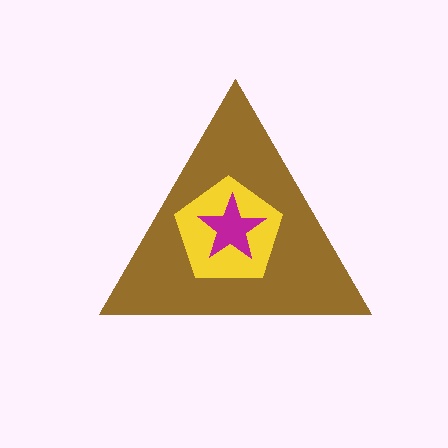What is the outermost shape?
The brown triangle.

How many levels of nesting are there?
3.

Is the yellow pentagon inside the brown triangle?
Yes.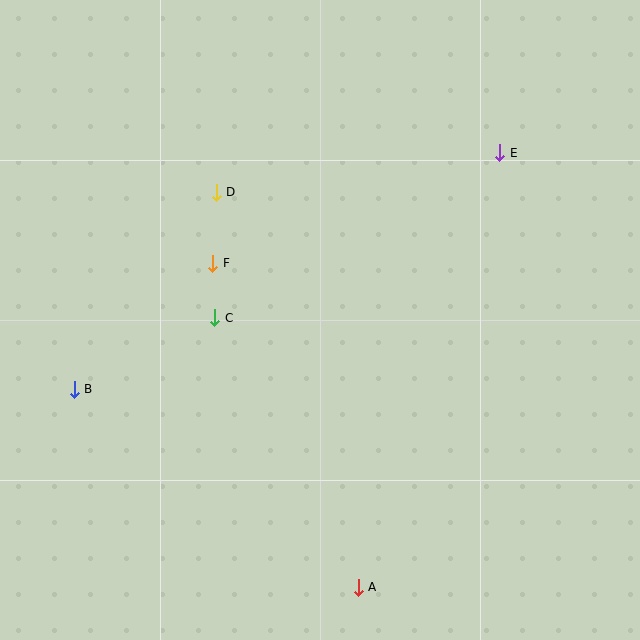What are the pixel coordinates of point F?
Point F is at (213, 263).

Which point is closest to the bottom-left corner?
Point B is closest to the bottom-left corner.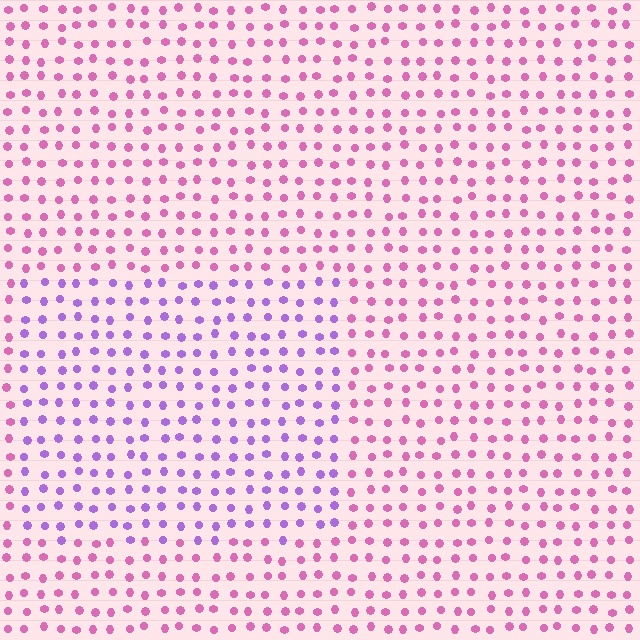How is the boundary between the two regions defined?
The boundary is defined purely by a slight shift in hue (about 45 degrees). Spacing, size, and orientation are identical on both sides.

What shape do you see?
I see a rectangle.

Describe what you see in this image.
The image is filled with small pink elements in a uniform arrangement. A rectangle-shaped region is visible where the elements are tinted to a slightly different hue, forming a subtle color boundary.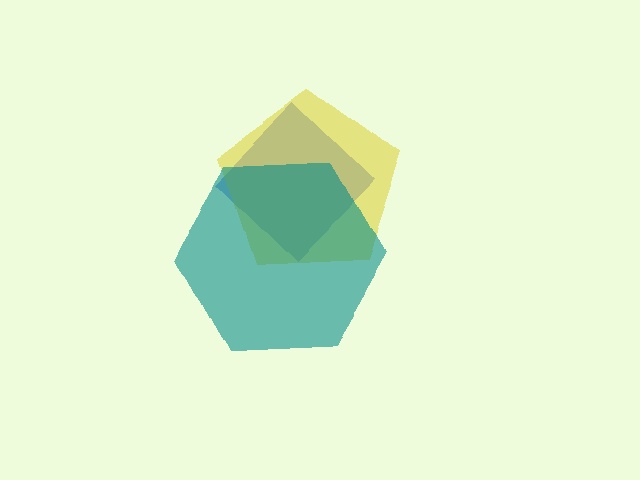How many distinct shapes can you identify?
There are 3 distinct shapes: a blue diamond, a yellow pentagon, a teal hexagon.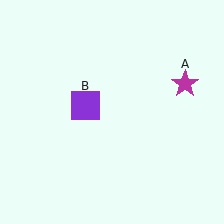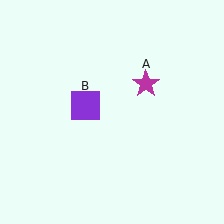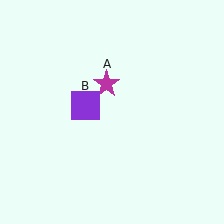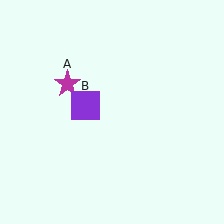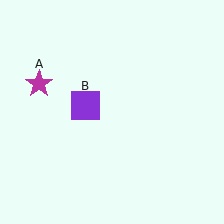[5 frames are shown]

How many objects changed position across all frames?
1 object changed position: magenta star (object A).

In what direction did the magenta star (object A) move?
The magenta star (object A) moved left.